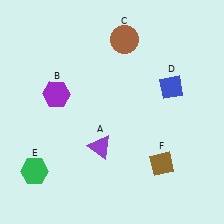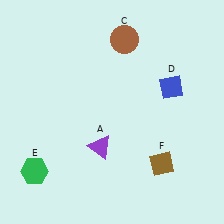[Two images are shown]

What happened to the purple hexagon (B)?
The purple hexagon (B) was removed in Image 2. It was in the top-left area of Image 1.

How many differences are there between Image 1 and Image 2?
There is 1 difference between the two images.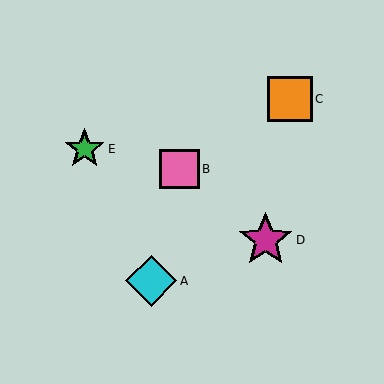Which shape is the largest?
The magenta star (labeled D) is the largest.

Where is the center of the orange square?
The center of the orange square is at (290, 99).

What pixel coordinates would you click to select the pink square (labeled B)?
Click at (179, 169) to select the pink square B.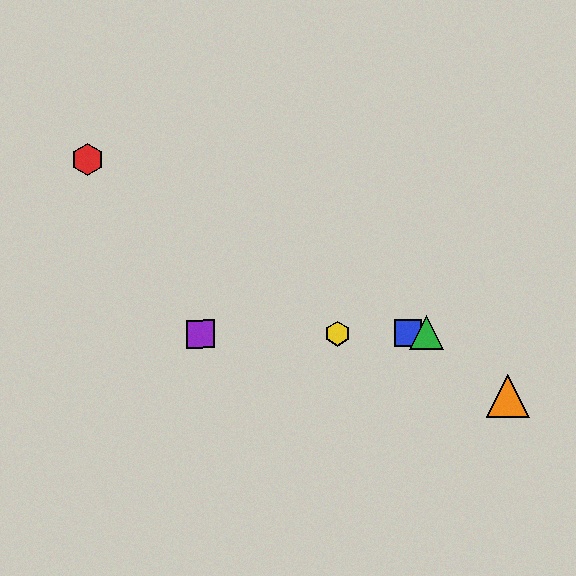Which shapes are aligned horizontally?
The blue square, the green triangle, the yellow hexagon, the purple square are aligned horizontally.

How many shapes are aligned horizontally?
4 shapes (the blue square, the green triangle, the yellow hexagon, the purple square) are aligned horizontally.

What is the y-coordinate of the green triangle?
The green triangle is at y≈333.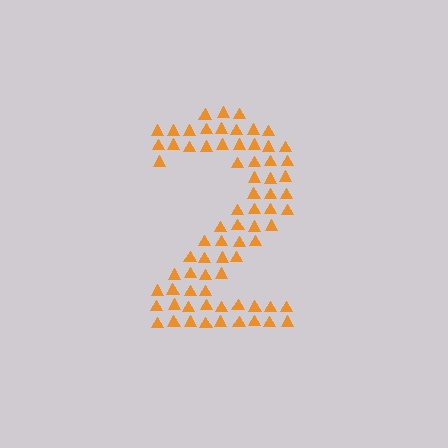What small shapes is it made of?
It is made of small triangles.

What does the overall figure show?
The overall figure shows the digit 2.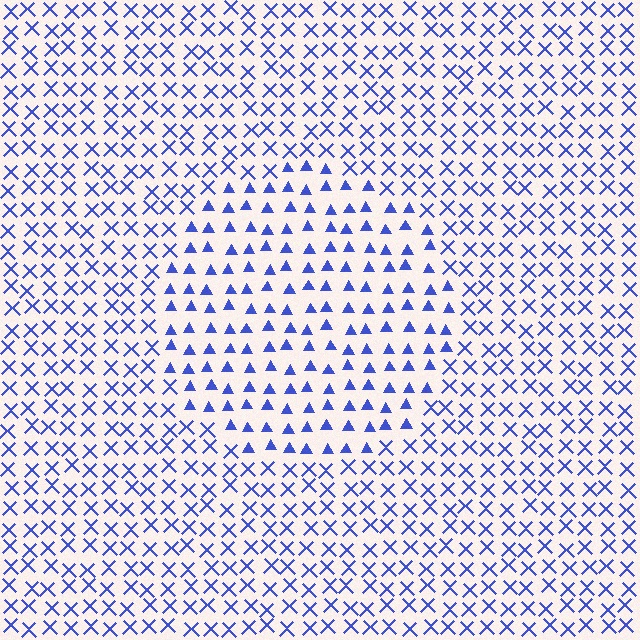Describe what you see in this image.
The image is filled with small blue elements arranged in a uniform grid. A circle-shaped region contains triangles, while the surrounding area contains X marks. The boundary is defined purely by the change in element shape.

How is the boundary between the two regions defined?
The boundary is defined by a change in element shape: triangles inside vs. X marks outside. All elements share the same color and spacing.